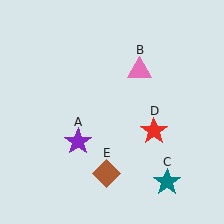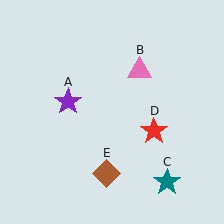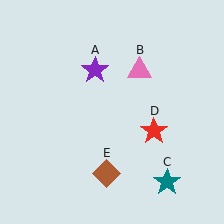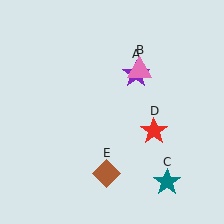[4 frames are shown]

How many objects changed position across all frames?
1 object changed position: purple star (object A).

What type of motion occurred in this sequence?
The purple star (object A) rotated clockwise around the center of the scene.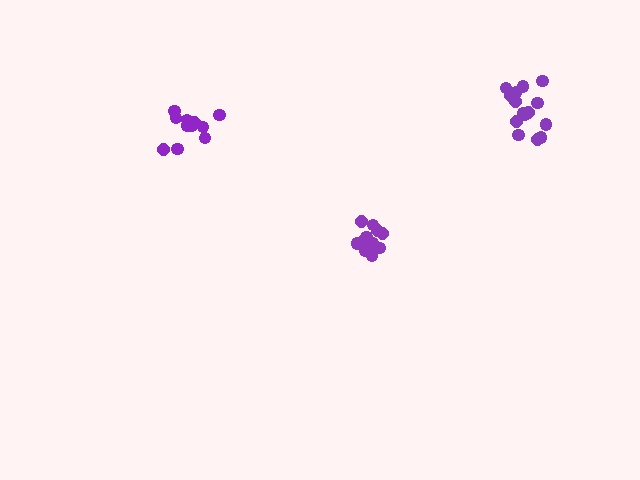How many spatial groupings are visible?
There are 3 spatial groupings.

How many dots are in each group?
Group 1: 11 dots, Group 2: 11 dots, Group 3: 15 dots (37 total).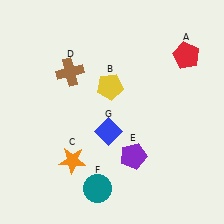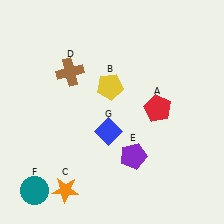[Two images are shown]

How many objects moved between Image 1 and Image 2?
3 objects moved between the two images.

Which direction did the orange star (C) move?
The orange star (C) moved down.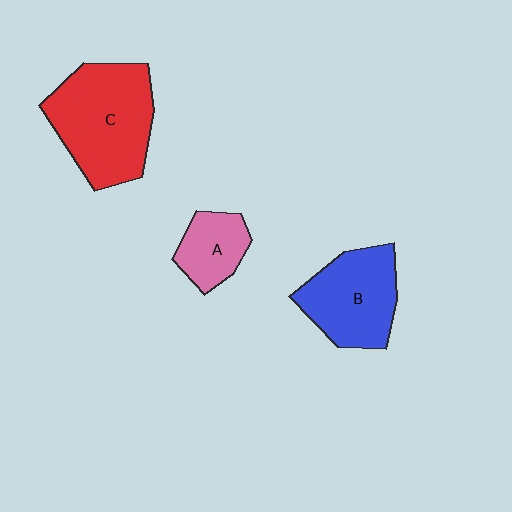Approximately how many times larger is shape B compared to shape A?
Approximately 1.8 times.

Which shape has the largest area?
Shape C (red).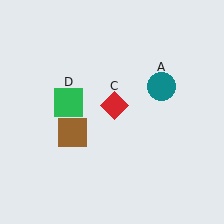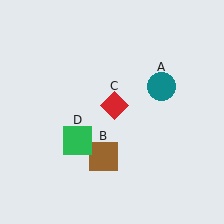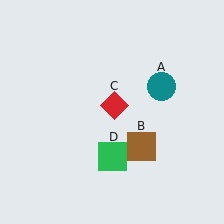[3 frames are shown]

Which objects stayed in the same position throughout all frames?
Teal circle (object A) and red diamond (object C) remained stationary.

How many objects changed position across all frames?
2 objects changed position: brown square (object B), green square (object D).